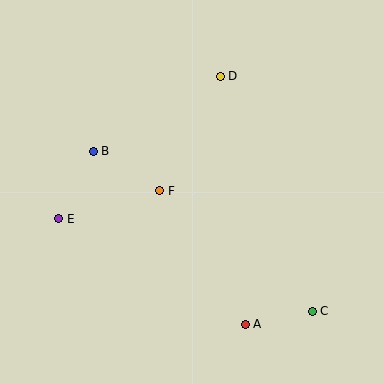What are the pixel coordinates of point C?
Point C is at (312, 311).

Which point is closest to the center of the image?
Point F at (160, 191) is closest to the center.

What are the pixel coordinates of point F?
Point F is at (160, 191).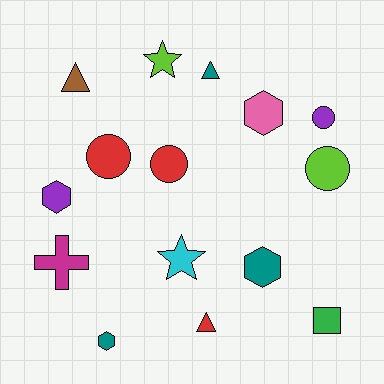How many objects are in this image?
There are 15 objects.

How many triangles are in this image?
There are 3 triangles.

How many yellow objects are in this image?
There are no yellow objects.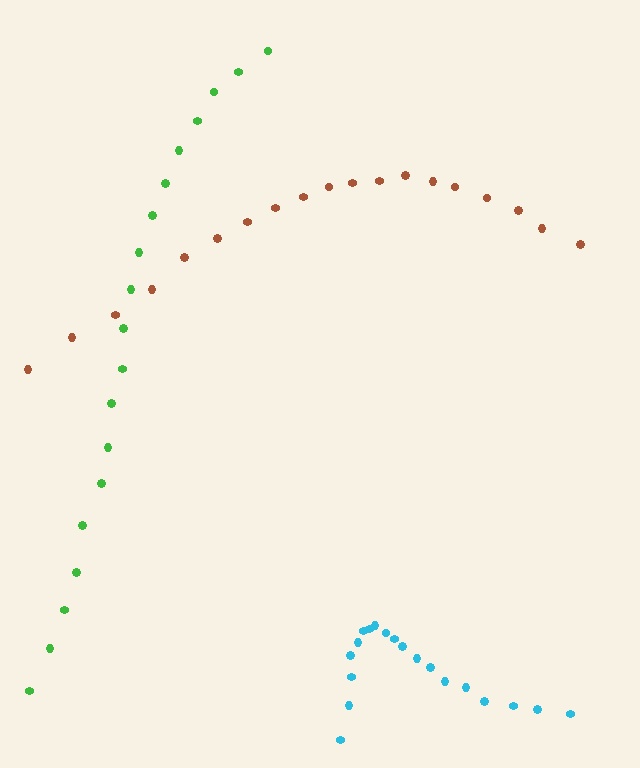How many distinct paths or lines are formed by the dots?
There are 3 distinct paths.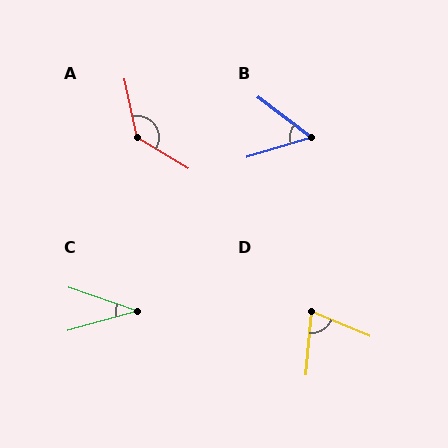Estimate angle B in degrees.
Approximately 54 degrees.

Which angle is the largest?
A, at approximately 133 degrees.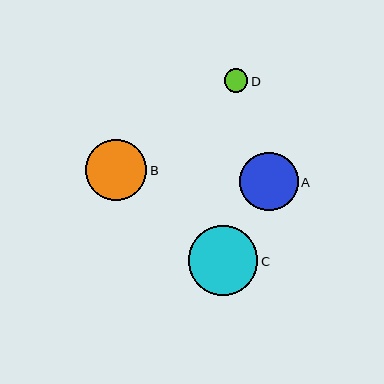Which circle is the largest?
Circle C is the largest with a size of approximately 69 pixels.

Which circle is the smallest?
Circle D is the smallest with a size of approximately 23 pixels.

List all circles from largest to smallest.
From largest to smallest: C, B, A, D.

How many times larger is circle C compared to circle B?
Circle C is approximately 1.1 times the size of circle B.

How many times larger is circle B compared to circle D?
Circle B is approximately 2.6 times the size of circle D.